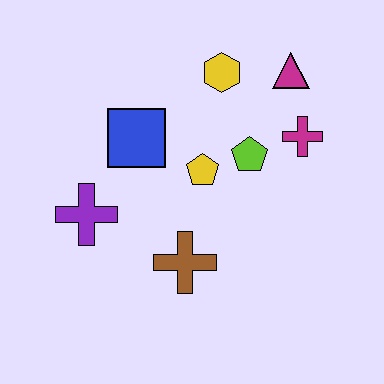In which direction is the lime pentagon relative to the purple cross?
The lime pentagon is to the right of the purple cross.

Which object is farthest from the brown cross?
The magenta triangle is farthest from the brown cross.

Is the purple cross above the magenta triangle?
No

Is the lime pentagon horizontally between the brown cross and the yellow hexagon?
No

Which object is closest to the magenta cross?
The lime pentagon is closest to the magenta cross.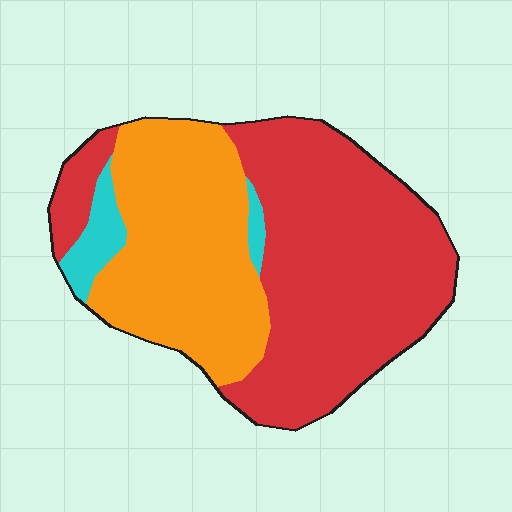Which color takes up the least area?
Cyan, at roughly 5%.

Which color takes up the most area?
Red, at roughly 55%.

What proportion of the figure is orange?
Orange covers about 35% of the figure.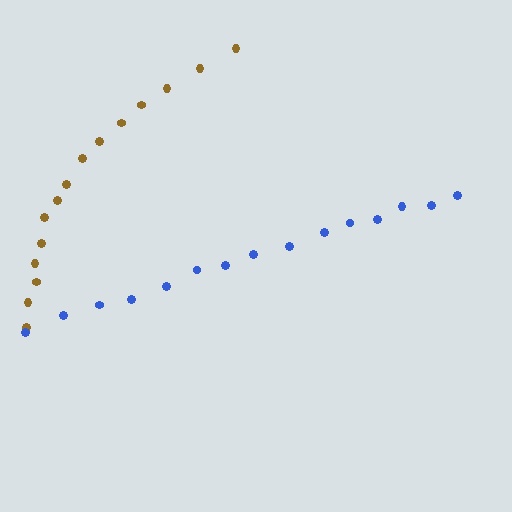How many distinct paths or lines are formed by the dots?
There are 2 distinct paths.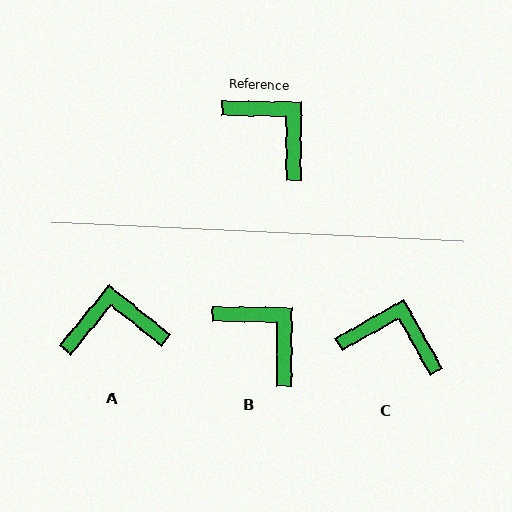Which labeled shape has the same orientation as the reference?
B.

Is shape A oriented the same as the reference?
No, it is off by about 51 degrees.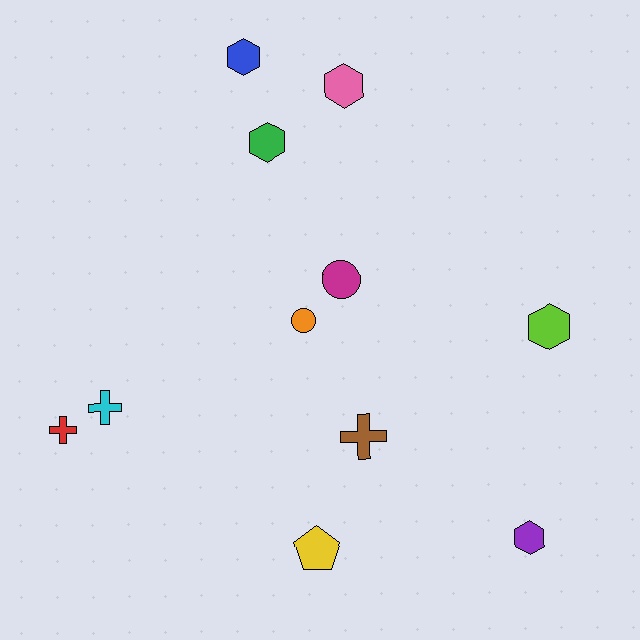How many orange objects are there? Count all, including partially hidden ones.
There is 1 orange object.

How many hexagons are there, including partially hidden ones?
There are 5 hexagons.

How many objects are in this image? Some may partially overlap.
There are 11 objects.